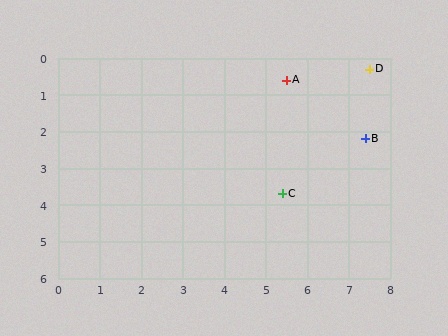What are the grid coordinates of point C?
Point C is at approximately (5.4, 3.7).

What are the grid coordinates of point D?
Point D is at approximately (7.5, 0.3).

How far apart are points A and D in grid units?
Points A and D are about 2.0 grid units apart.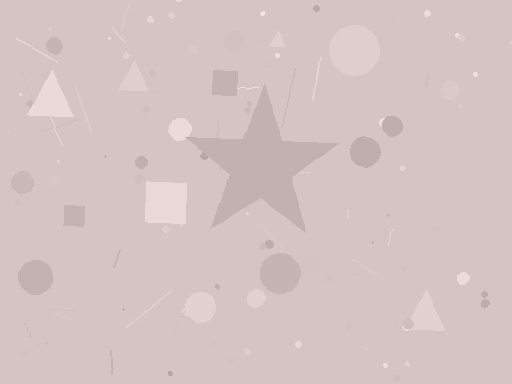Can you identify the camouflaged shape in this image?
The camouflaged shape is a star.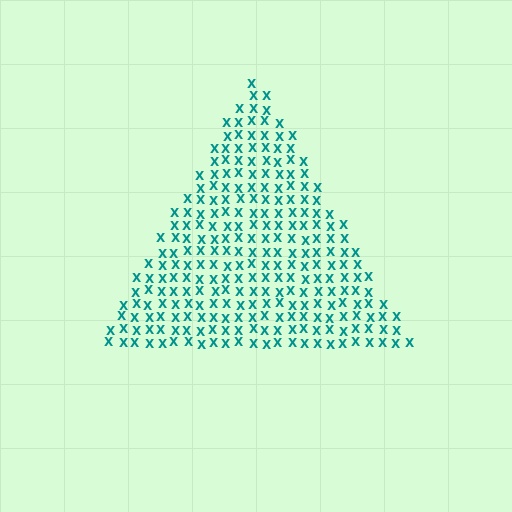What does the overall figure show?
The overall figure shows a triangle.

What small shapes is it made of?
It is made of small letter X's.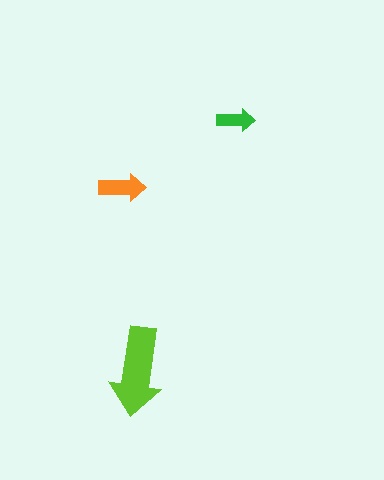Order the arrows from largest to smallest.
the lime one, the orange one, the green one.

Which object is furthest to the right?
The green arrow is rightmost.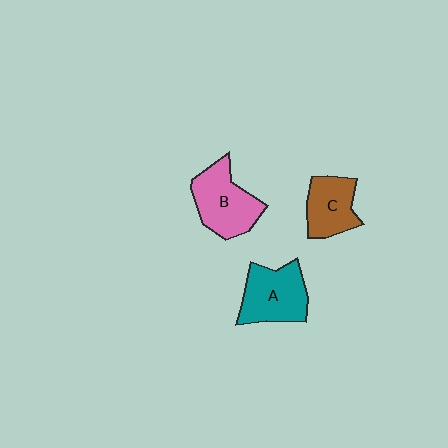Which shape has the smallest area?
Shape C (brown).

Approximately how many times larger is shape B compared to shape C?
Approximately 1.3 times.